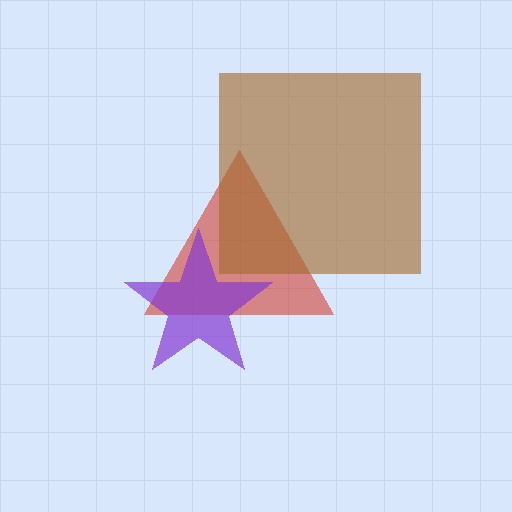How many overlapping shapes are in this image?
There are 3 overlapping shapes in the image.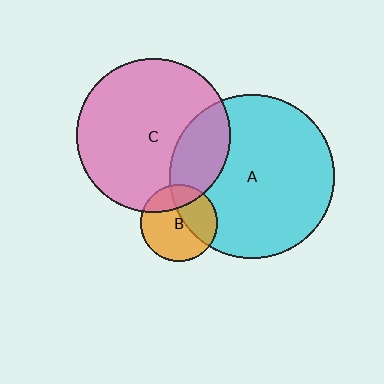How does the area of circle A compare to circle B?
Approximately 4.6 times.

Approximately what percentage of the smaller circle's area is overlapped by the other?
Approximately 25%.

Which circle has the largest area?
Circle A (cyan).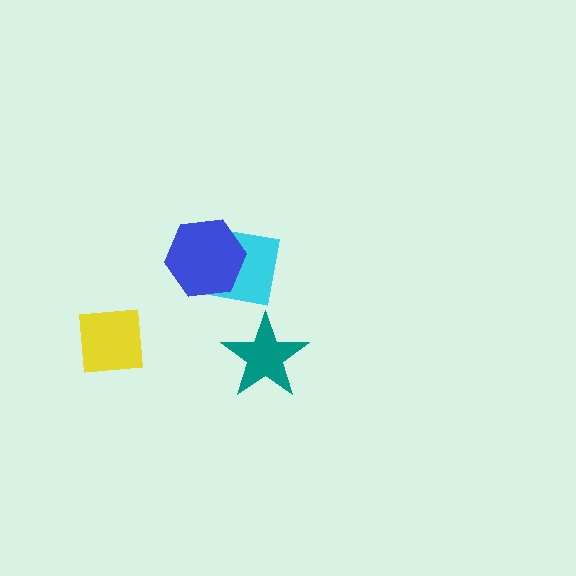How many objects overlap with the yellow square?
0 objects overlap with the yellow square.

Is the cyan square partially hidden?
Yes, it is partially covered by another shape.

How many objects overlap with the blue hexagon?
1 object overlaps with the blue hexagon.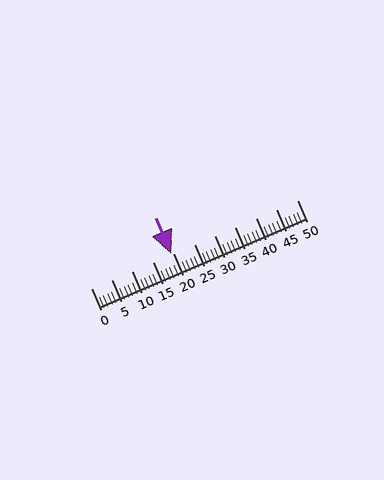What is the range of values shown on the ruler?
The ruler shows values from 0 to 50.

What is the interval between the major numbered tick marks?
The major tick marks are spaced 5 units apart.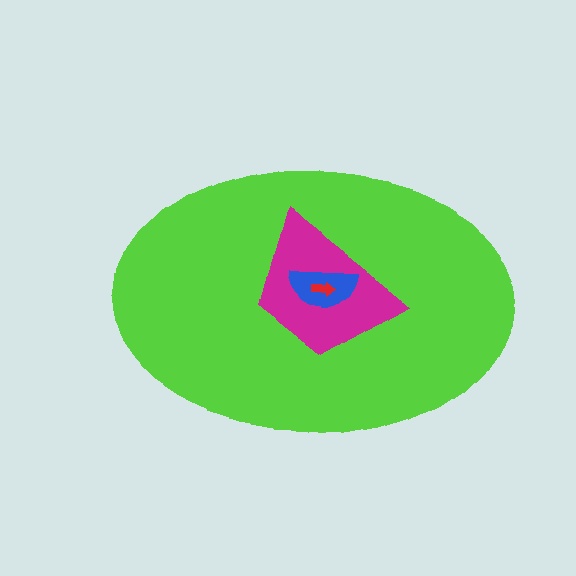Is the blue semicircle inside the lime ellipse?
Yes.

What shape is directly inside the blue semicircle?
The red arrow.